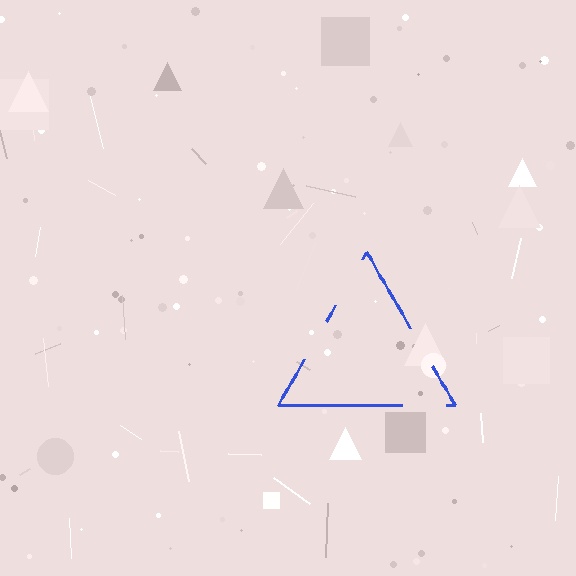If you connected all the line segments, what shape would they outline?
They would outline a triangle.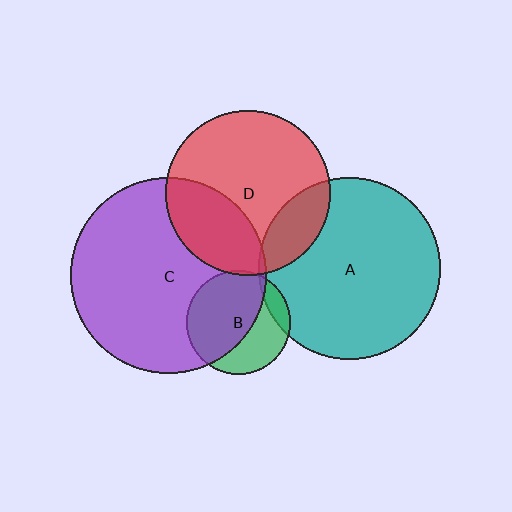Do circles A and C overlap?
Yes.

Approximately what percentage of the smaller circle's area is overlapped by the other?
Approximately 5%.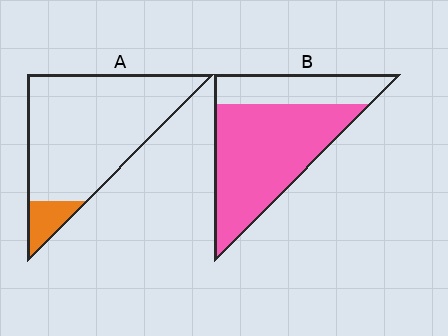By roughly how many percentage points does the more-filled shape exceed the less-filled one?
By roughly 60 percentage points (B over A).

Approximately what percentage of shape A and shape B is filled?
A is approximately 10% and B is approximately 70%.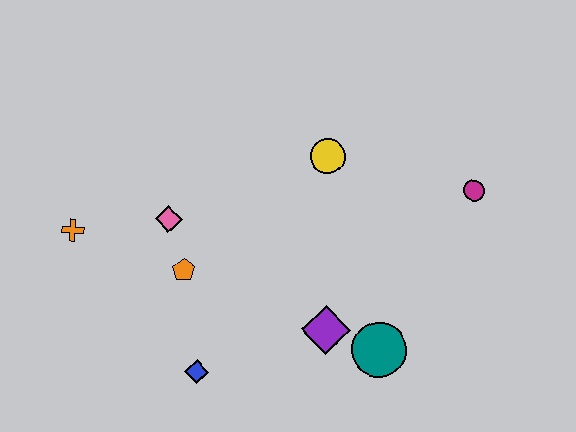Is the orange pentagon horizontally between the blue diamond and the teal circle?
No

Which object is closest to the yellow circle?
The magenta circle is closest to the yellow circle.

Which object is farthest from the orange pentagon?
The magenta circle is farthest from the orange pentagon.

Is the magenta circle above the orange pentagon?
Yes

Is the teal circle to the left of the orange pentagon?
No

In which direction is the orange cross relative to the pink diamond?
The orange cross is to the left of the pink diamond.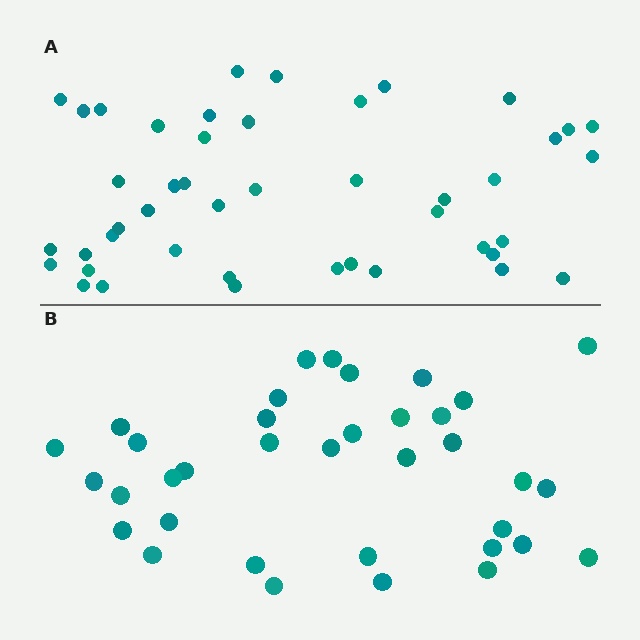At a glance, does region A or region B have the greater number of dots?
Region A (the top region) has more dots.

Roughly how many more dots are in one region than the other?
Region A has roughly 8 or so more dots than region B.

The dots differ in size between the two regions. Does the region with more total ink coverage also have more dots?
No. Region B has more total ink coverage because its dots are larger, but region A actually contains more individual dots. Total area can be misleading — the number of items is what matters here.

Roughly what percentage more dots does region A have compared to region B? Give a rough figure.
About 25% more.